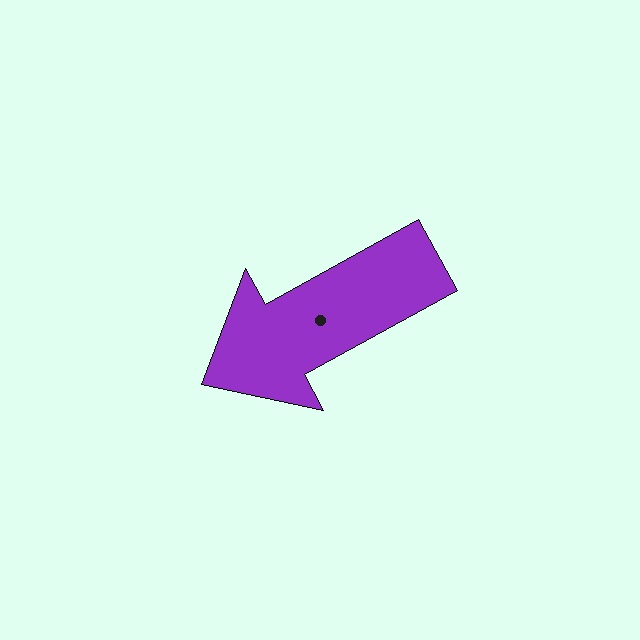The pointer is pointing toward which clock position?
Roughly 8 o'clock.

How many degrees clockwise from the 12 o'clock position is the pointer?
Approximately 241 degrees.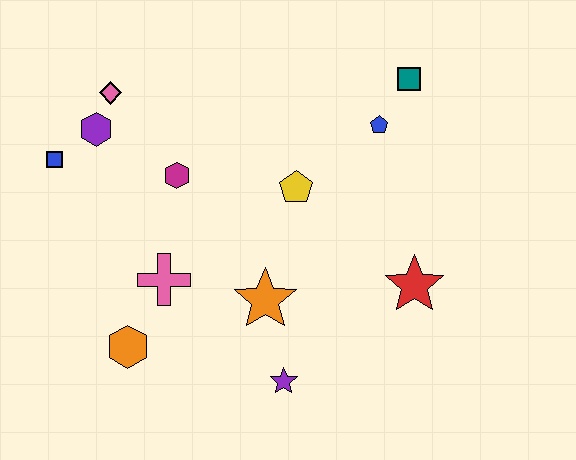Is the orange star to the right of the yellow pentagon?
No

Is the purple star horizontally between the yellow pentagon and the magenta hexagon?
Yes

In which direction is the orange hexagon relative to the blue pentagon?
The orange hexagon is to the left of the blue pentagon.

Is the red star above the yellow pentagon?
No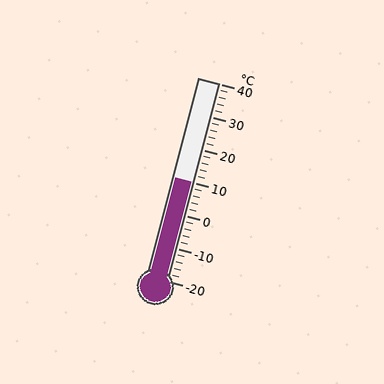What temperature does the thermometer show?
The thermometer shows approximately 10°C.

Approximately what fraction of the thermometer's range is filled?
The thermometer is filled to approximately 50% of its range.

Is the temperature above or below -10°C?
The temperature is above -10°C.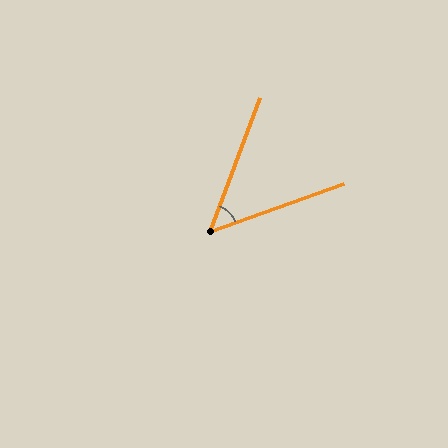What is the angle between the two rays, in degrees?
Approximately 50 degrees.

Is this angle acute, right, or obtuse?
It is acute.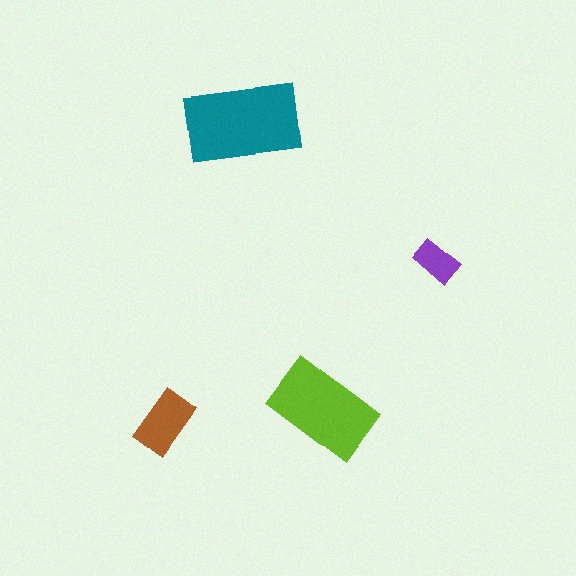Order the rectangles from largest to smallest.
the teal one, the lime one, the brown one, the purple one.